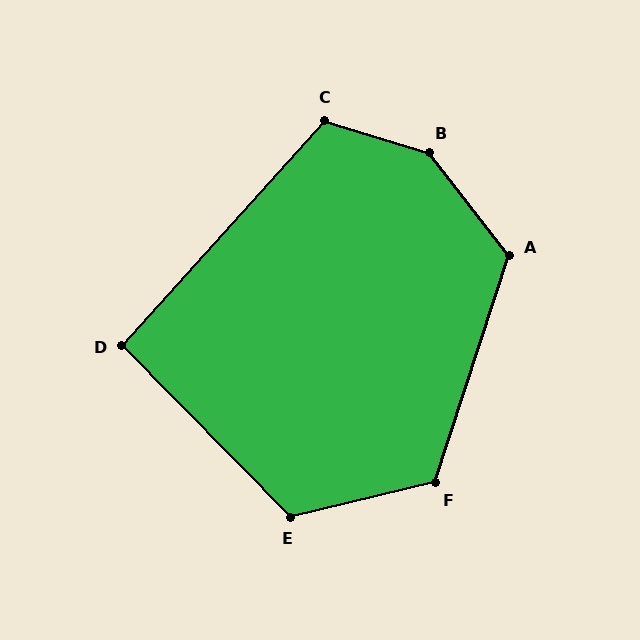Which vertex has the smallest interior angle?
D, at approximately 93 degrees.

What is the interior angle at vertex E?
Approximately 121 degrees (obtuse).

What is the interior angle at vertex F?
Approximately 121 degrees (obtuse).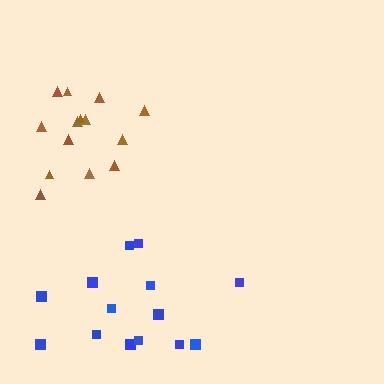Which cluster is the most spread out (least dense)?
Blue.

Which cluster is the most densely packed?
Brown.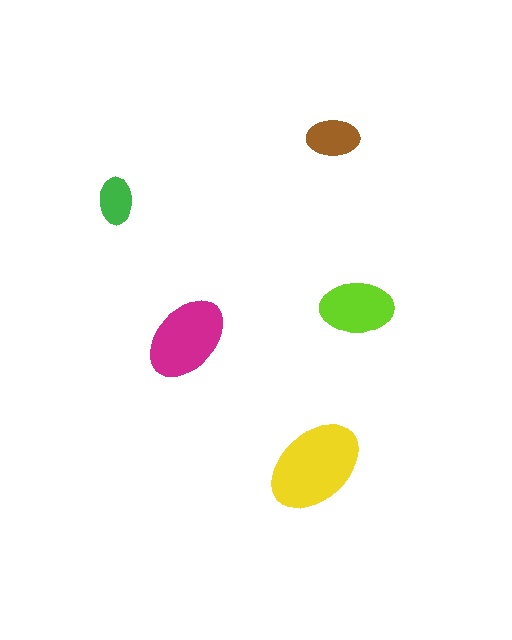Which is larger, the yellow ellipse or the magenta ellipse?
The yellow one.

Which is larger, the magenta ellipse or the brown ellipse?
The magenta one.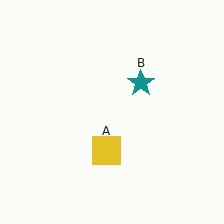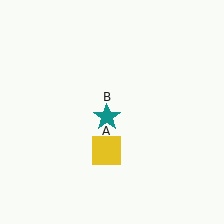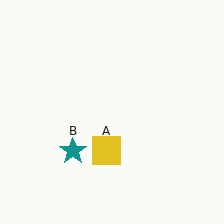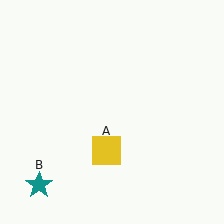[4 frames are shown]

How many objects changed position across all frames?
1 object changed position: teal star (object B).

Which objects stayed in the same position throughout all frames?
Yellow square (object A) remained stationary.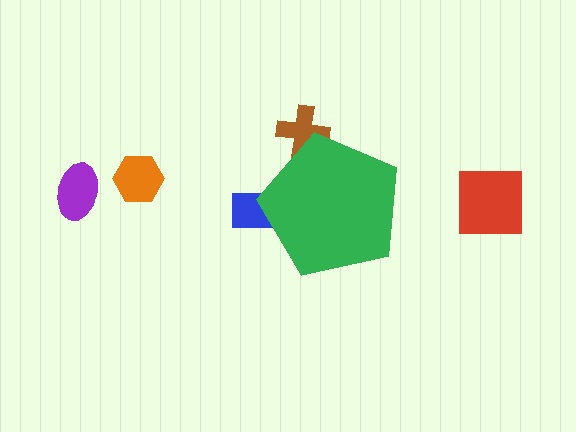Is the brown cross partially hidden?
Yes, the brown cross is partially hidden behind the green pentagon.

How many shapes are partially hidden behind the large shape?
2 shapes are partially hidden.